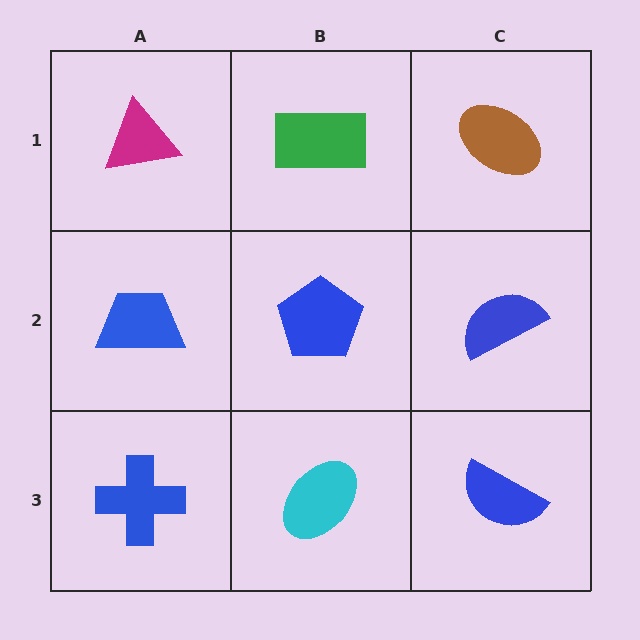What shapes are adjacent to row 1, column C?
A blue semicircle (row 2, column C), a green rectangle (row 1, column B).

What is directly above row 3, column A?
A blue trapezoid.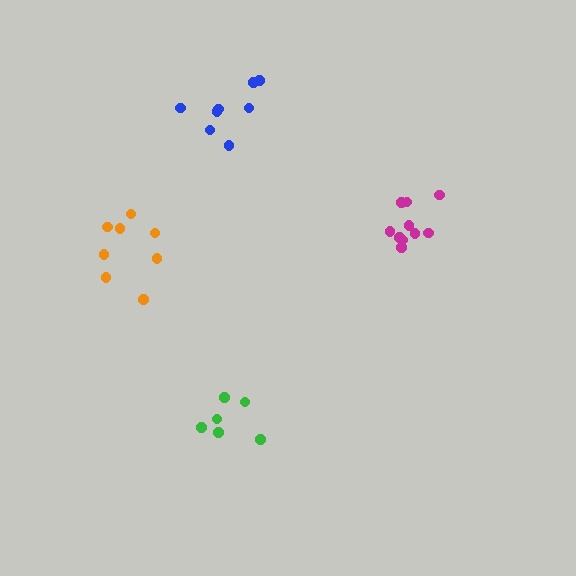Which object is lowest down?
The green cluster is bottommost.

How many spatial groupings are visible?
There are 4 spatial groupings.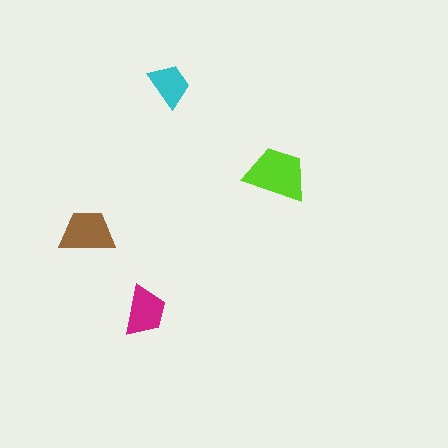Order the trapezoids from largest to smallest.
the lime one, the brown one, the magenta one, the cyan one.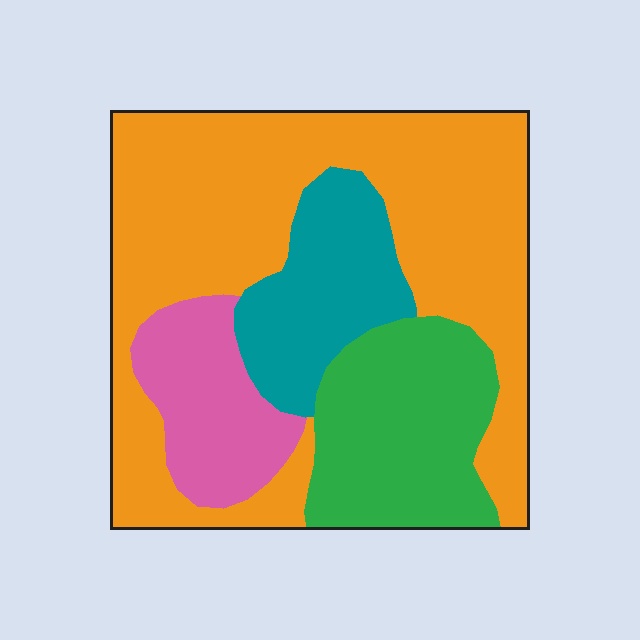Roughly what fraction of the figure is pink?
Pink takes up about one eighth (1/8) of the figure.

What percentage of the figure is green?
Green takes up about one fifth (1/5) of the figure.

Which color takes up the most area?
Orange, at roughly 55%.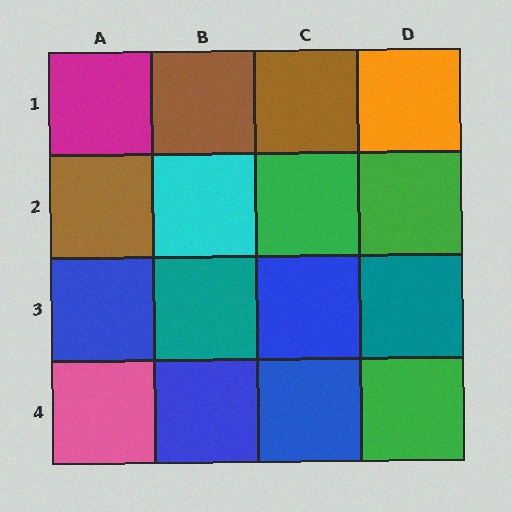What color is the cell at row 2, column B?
Cyan.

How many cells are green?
3 cells are green.